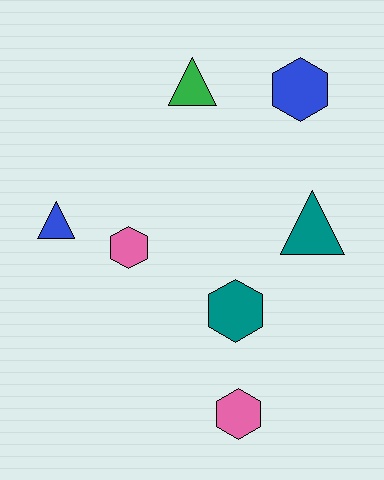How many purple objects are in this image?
There are no purple objects.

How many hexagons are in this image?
There are 4 hexagons.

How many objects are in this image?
There are 7 objects.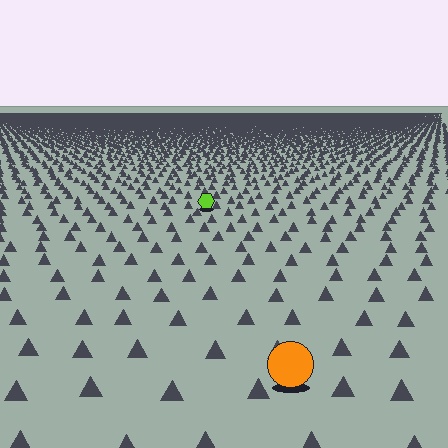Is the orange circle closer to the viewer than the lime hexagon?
Yes. The orange circle is closer — you can tell from the texture gradient: the ground texture is coarser near it.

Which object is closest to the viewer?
The orange circle is closest. The texture marks near it are larger and more spread out.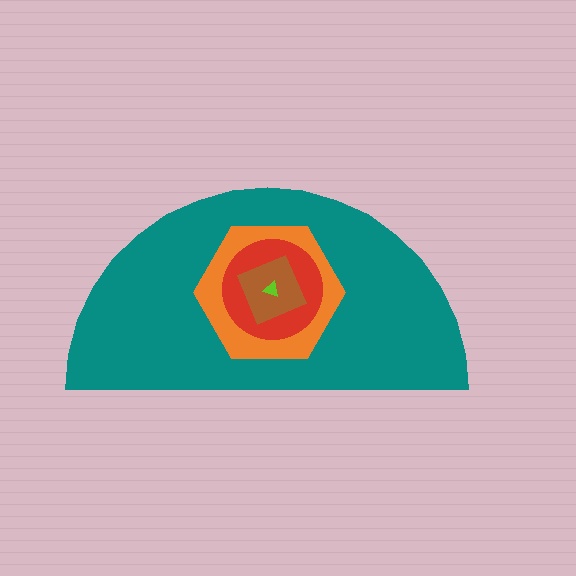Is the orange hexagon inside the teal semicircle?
Yes.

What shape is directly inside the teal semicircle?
The orange hexagon.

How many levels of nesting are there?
5.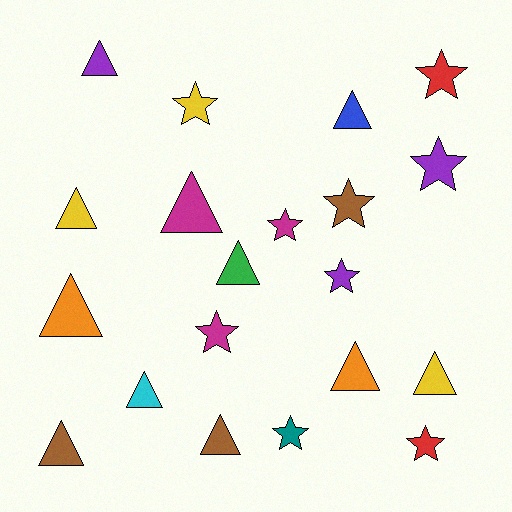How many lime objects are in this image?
There are no lime objects.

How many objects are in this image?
There are 20 objects.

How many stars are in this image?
There are 9 stars.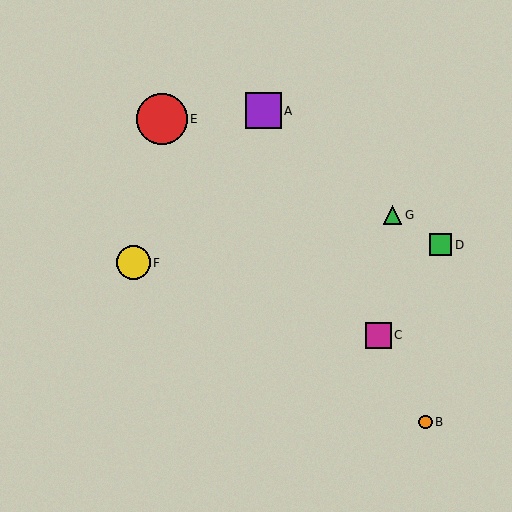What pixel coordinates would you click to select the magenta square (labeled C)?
Click at (378, 335) to select the magenta square C.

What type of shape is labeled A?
Shape A is a purple square.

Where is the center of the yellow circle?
The center of the yellow circle is at (133, 263).